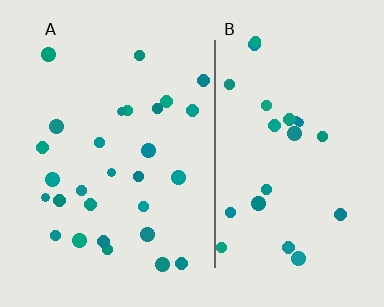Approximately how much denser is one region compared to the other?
Approximately 1.2× — region A over region B.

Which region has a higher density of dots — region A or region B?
A (the left).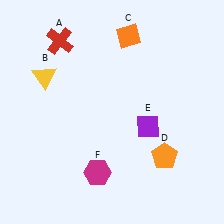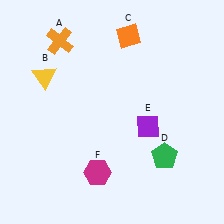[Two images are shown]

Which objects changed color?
A changed from red to orange. D changed from orange to green.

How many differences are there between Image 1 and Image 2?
There are 2 differences between the two images.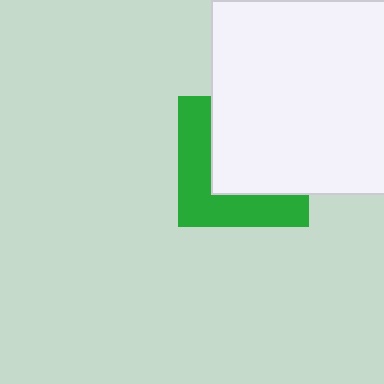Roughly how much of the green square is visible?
A small part of it is visible (roughly 44%).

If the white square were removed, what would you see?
You would see the complete green square.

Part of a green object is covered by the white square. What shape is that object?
It is a square.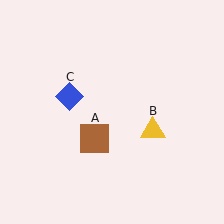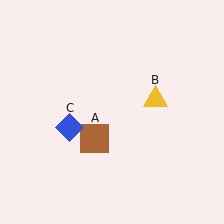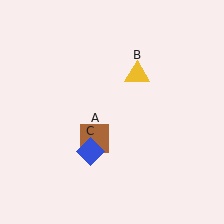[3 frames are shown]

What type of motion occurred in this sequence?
The yellow triangle (object B), blue diamond (object C) rotated counterclockwise around the center of the scene.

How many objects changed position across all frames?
2 objects changed position: yellow triangle (object B), blue diamond (object C).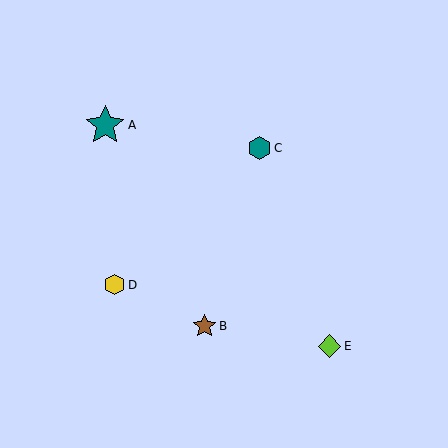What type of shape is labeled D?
Shape D is a yellow hexagon.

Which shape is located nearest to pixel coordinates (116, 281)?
The yellow hexagon (labeled D) at (114, 285) is nearest to that location.